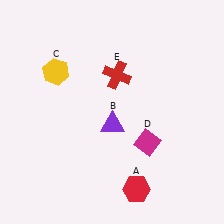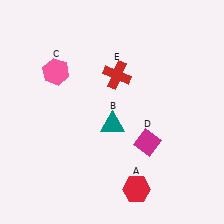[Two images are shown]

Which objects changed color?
B changed from purple to teal. C changed from yellow to pink.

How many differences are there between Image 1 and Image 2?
There are 2 differences between the two images.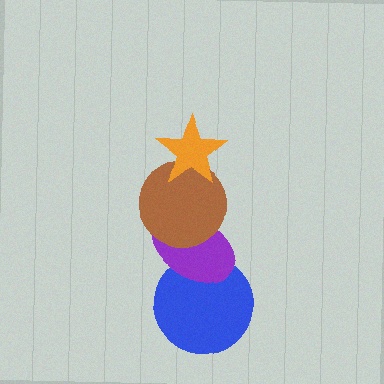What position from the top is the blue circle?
The blue circle is 4th from the top.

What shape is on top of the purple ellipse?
The brown circle is on top of the purple ellipse.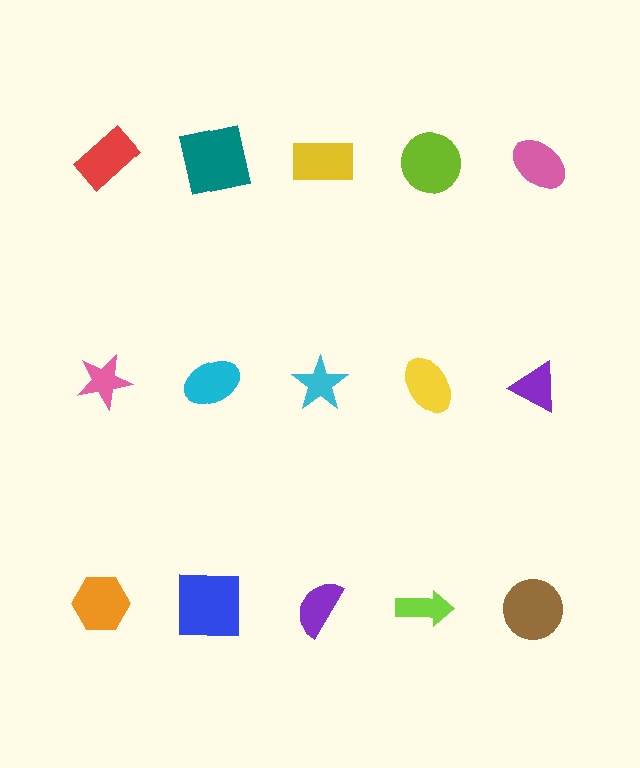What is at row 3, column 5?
A brown circle.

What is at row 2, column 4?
A yellow ellipse.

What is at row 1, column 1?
A red rectangle.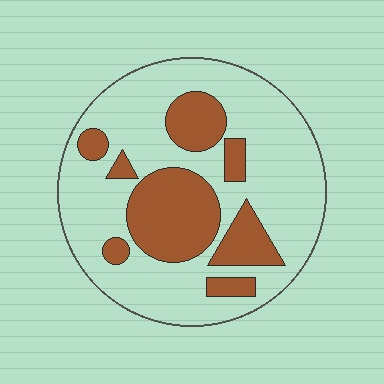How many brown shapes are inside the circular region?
8.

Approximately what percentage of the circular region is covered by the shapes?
Approximately 30%.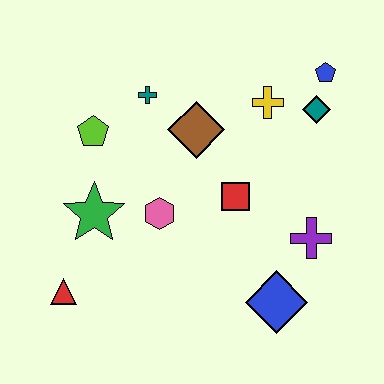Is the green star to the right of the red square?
No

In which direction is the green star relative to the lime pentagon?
The green star is below the lime pentagon.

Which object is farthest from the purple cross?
The red triangle is farthest from the purple cross.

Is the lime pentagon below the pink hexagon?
No